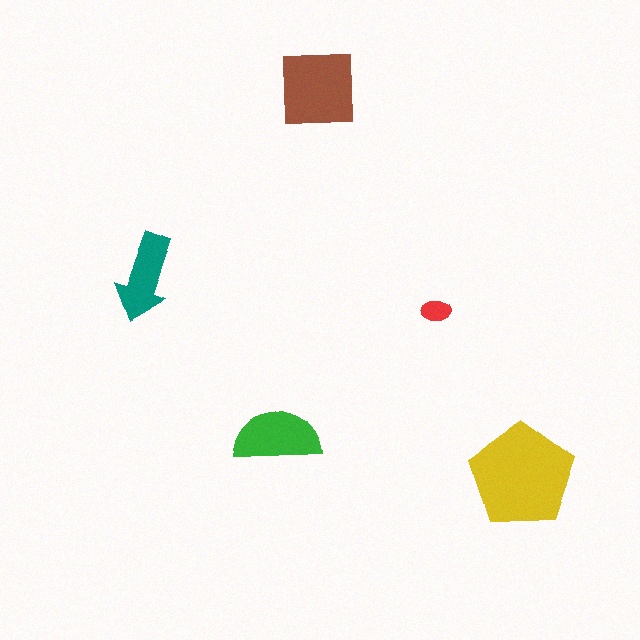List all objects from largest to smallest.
The yellow pentagon, the brown square, the green semicircle, the teal arrow, the red ellipse.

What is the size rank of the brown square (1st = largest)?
2nd.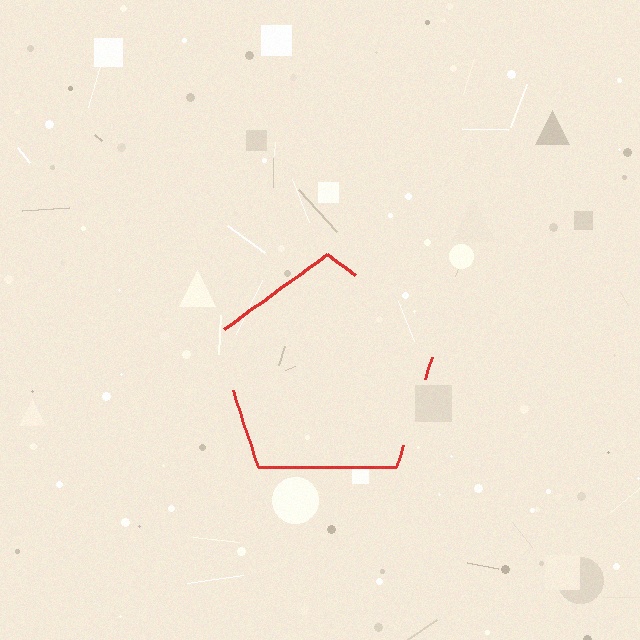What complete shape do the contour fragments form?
The contour fragments form a pentagon.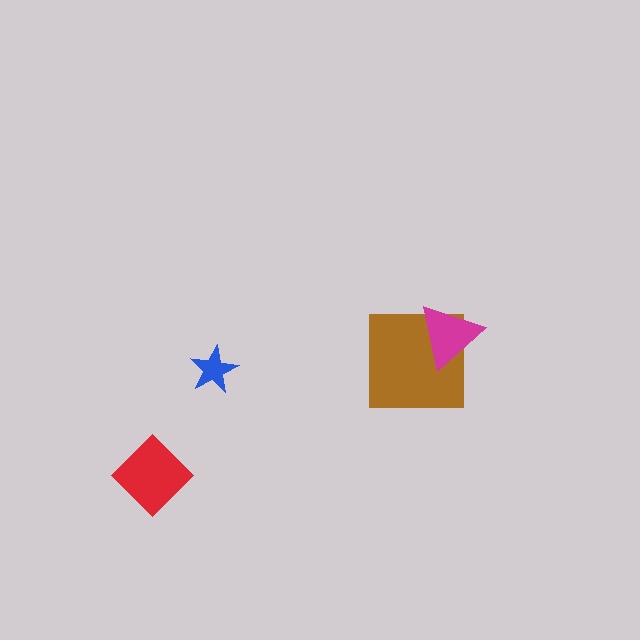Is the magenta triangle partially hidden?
No, no other shape covers it.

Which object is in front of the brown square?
The magenta triangle is in front of the brown square.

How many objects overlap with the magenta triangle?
1 object overlaps with the magenta triangle.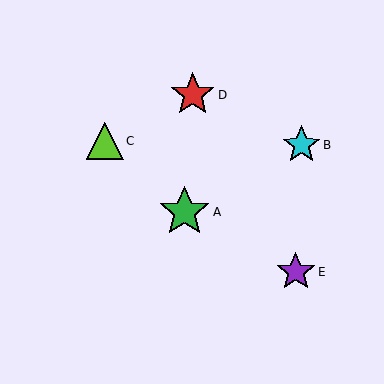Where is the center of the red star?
The center of the red star is at (193, 95).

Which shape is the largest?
The green star (labeled A) is the largest.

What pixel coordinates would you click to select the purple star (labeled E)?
Click at (296, 272) to select the purple star E.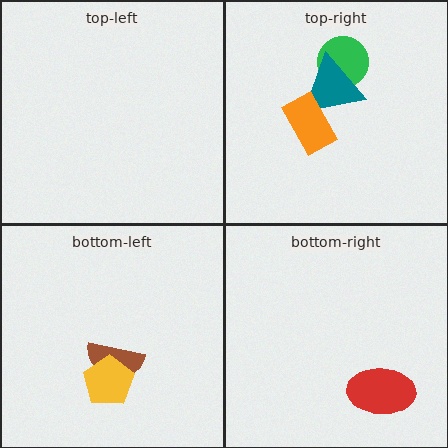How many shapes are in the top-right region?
3.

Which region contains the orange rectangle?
The top-right region.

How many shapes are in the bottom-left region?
2.